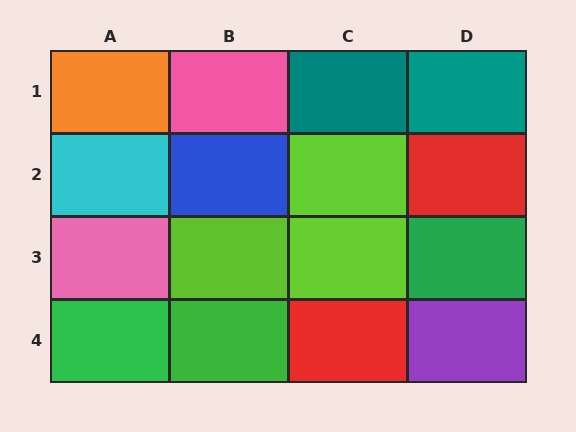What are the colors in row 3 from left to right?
Pink, lime, lime, green.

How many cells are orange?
1 cell is orange.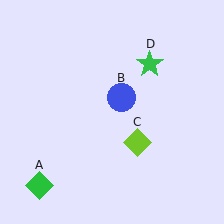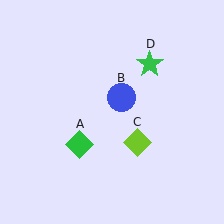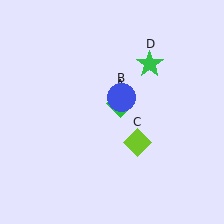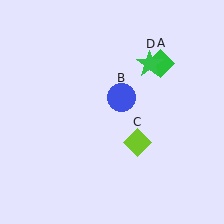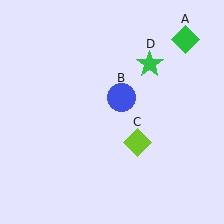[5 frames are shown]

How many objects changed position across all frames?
1 object changed position: green diamond (object A).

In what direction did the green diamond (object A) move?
The green diamond (object A) moved up and to the right.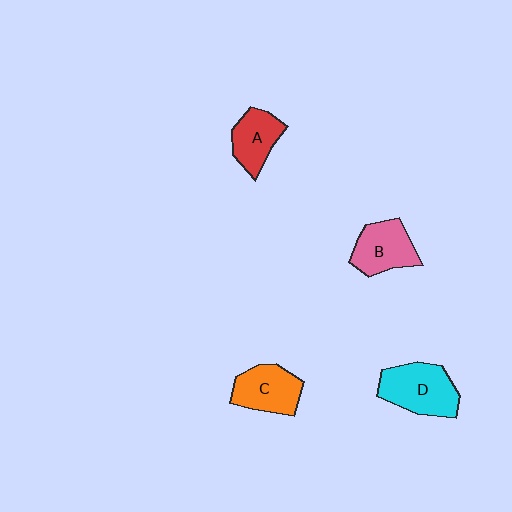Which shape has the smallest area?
Shape A (red).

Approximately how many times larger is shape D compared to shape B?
Approximately 1.2 times.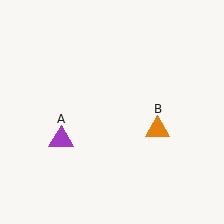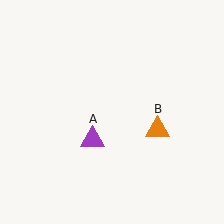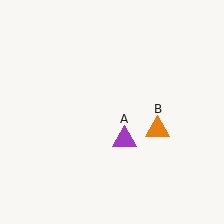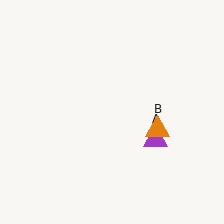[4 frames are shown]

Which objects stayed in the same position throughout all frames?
Orange triangle (object B) remained stationary.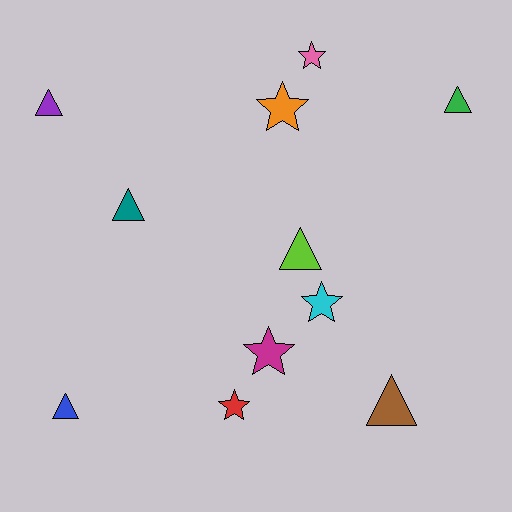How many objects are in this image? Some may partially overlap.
There are 11 objects.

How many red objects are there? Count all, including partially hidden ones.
There is 1 red object.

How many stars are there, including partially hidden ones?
There are 5 stars.